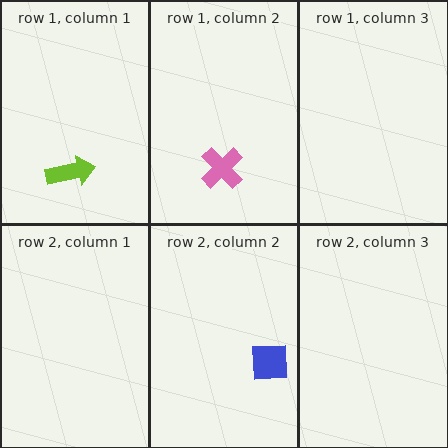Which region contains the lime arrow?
The row 1, column 1 region.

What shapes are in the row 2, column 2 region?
The blue square.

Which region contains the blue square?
The row 2, column 2 region.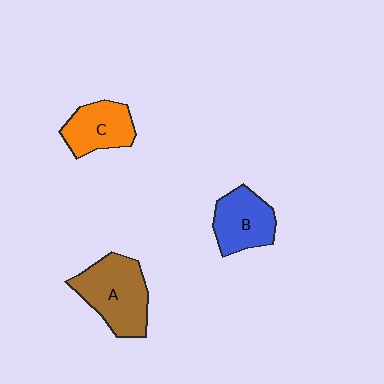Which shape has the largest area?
Shape A (brown).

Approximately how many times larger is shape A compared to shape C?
Approximately 1.4 times.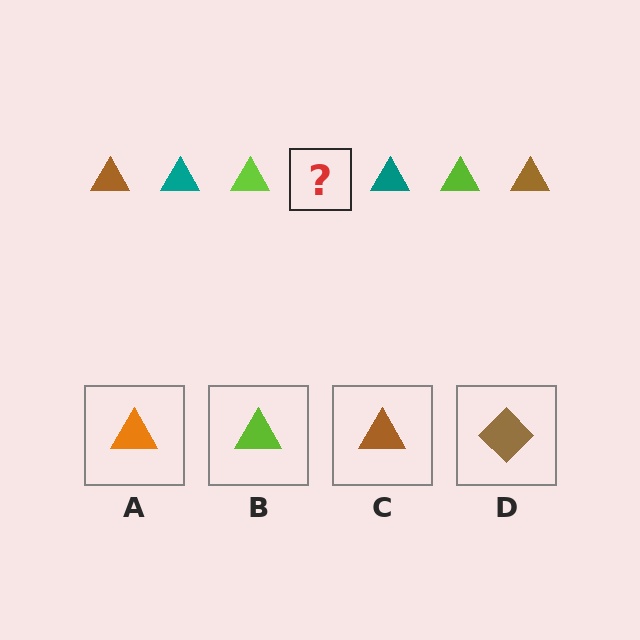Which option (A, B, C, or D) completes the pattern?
C.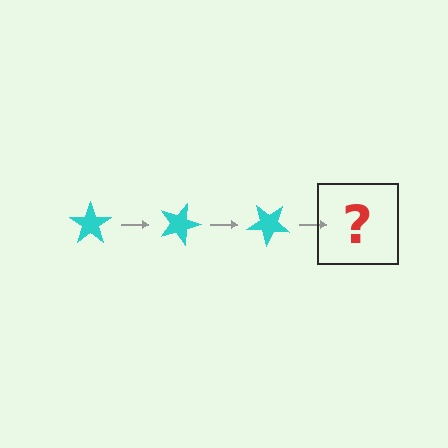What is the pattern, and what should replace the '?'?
The pattern is that the star rotates 20 degrees each step. The '?' should be a cyan star rotated 60 degrees.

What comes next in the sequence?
The next element should be a cyan star rotated 60 degrees.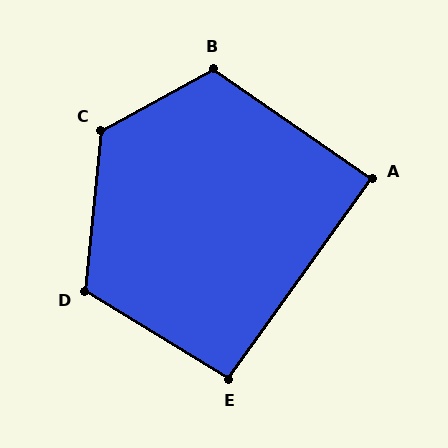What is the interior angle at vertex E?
Approximately 94 degrees (approximately right).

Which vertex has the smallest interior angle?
A, at approximately 89 degrees.